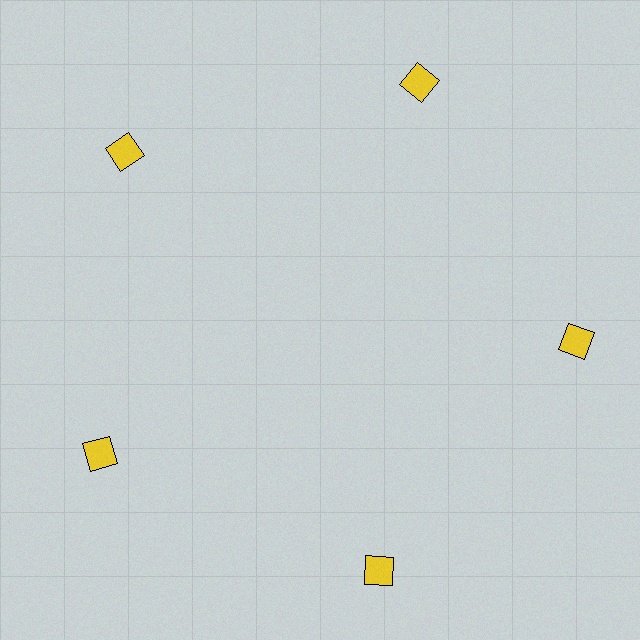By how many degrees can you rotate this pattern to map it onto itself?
The pattern maps onto itself every 72 degrees of rotation.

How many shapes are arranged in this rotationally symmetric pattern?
There are 5 shapes, arranged in 5 groups of 1.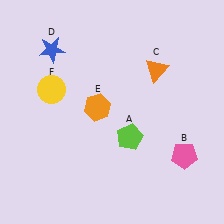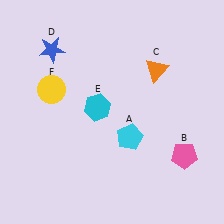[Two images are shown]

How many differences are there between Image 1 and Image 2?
There are 2 differences between the two images.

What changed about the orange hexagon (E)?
In Image 1, E is orange. In Image 2, it changed to cyan.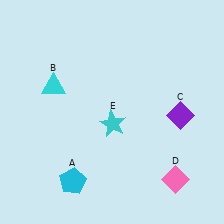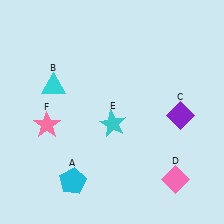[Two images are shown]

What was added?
A pink star (F) was added in Image 2.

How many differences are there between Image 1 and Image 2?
There is 1 difference between the two images.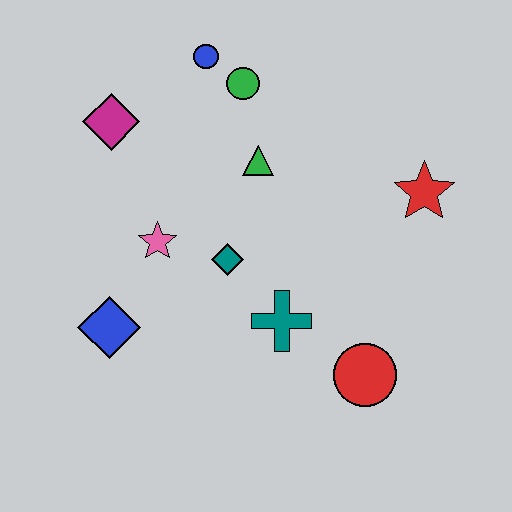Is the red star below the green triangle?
Yes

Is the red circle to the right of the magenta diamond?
Yes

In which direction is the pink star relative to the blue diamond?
The pink star is above the blue diamond.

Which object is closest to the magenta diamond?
The blue circle is closest to the magenta diamond.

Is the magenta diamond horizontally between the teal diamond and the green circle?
No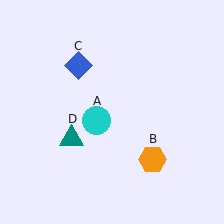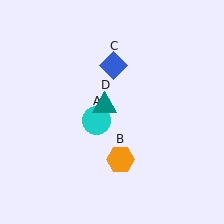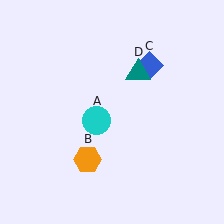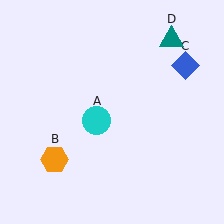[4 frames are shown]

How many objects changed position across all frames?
3 objects changed position: orange hexagon (object B), blue diamond (object C), teal triangle (object D).